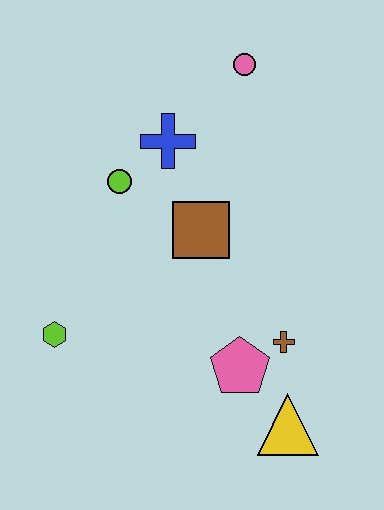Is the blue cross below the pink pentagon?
No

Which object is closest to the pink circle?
The blue cross is closest to the pink circle.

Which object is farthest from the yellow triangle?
The pink circle is farthest from the yellow triangle.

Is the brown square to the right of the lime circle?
Yes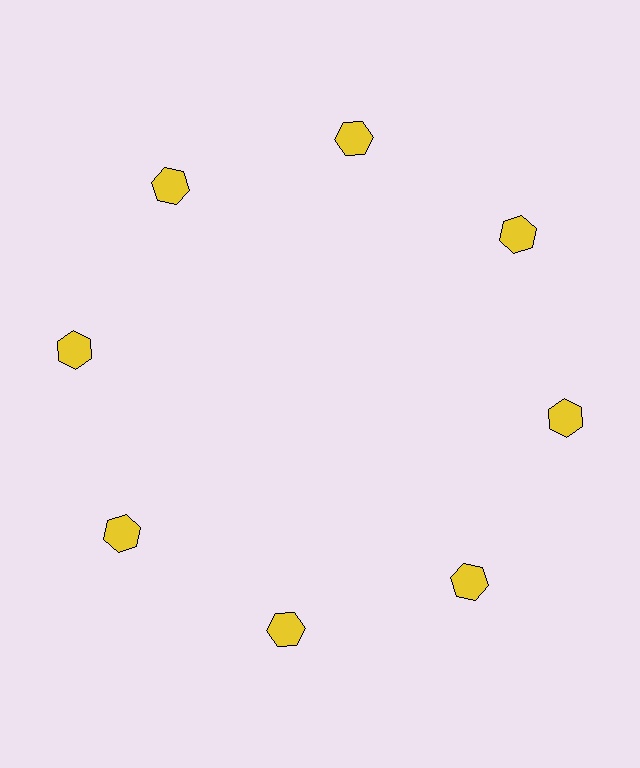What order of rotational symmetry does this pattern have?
This pattern has 8-fold rotational symmetry.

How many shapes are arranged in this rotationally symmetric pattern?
There are 8 shapes, arranged in 8 groups of 1.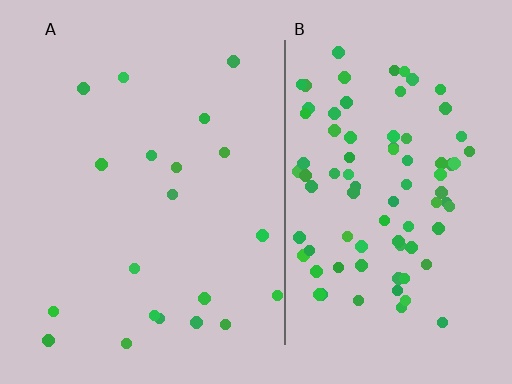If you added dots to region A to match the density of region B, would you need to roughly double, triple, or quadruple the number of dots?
Approximately quadruple.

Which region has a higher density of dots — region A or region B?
B (the right).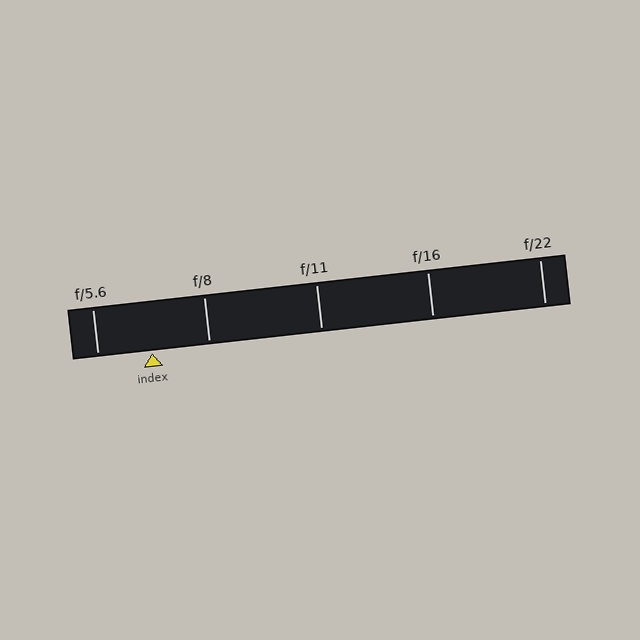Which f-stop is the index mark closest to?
The index mark is closest to f/5.6.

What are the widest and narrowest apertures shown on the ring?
The widest aperture shown is f/5.6 and the narrowest is f/22.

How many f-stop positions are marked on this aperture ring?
There are 5 f-stop positions marked.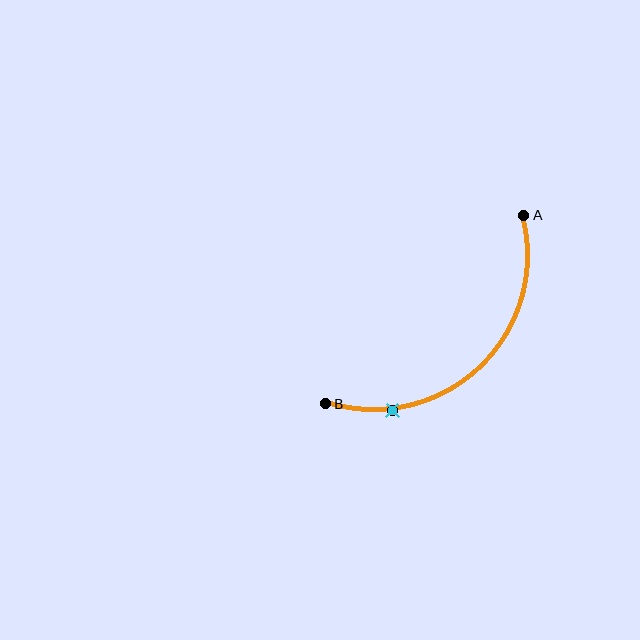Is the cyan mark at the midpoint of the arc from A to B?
No. The cyan mark lies on the arc but is closer to endpoint B. The arc midpoint would be at the point on the curve equidistant along the arc from both A and B.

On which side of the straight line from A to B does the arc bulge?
The arc bulges below and to the right of the straight line connecting A and B.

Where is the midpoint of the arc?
The arc midpoint is the point on the curve farthest from the straight line joining A and B. It sits below and to the right of that line.